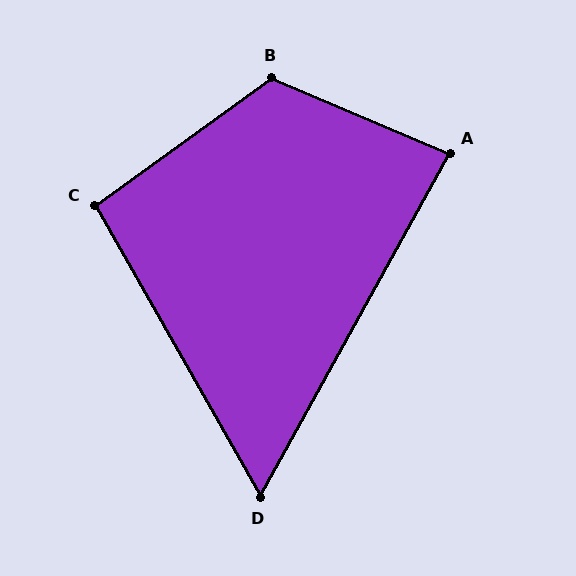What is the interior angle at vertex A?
Approximately 84 degrees (acute).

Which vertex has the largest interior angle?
B, at approximately 121 degrees.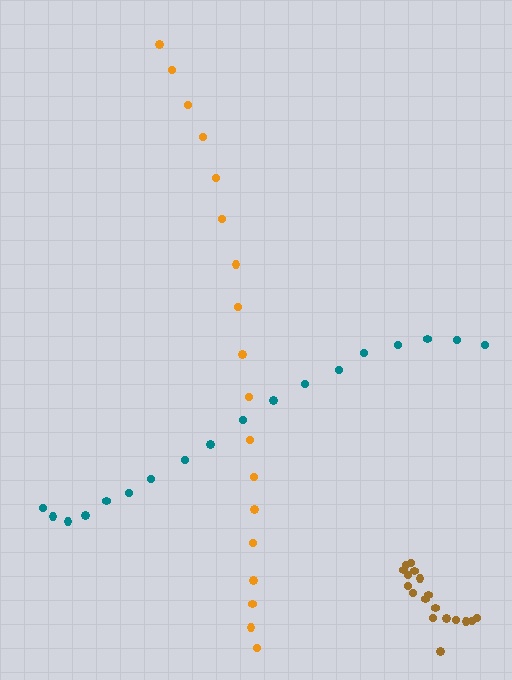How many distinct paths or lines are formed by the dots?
There are 3 distinct paths.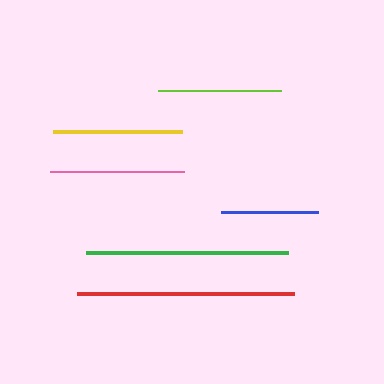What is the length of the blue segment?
The blue segment is approximately 97 pixels long.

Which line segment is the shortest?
The blue line is the shortest at approximately 97 pixels.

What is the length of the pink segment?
The pink segment is approximately 134 pixels long.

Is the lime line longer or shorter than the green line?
The green line is longer than the lime line.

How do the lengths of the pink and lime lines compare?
The pink and lime lines are approximately the same length.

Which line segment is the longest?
The red line is the longest at approximately 217 pixels.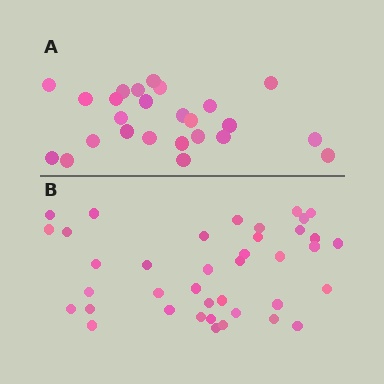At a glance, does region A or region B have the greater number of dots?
Region B (the bottom region) has more dots.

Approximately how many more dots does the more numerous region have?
Region B has approximately 15 more dots than region A.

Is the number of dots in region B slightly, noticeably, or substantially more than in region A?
Region B has substantially more. The ratio is roughly 1.6 to 1.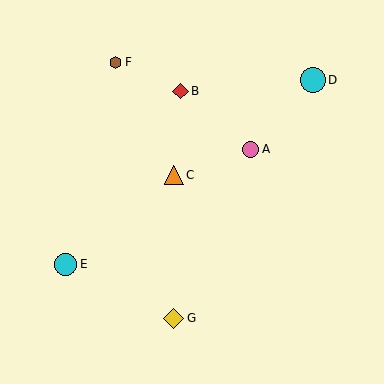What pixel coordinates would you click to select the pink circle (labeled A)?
Click at (251, 149) to select the pink circle A.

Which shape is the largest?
The cyan circle (labeled D) is the largest.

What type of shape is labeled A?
Shape A is a pink circle.